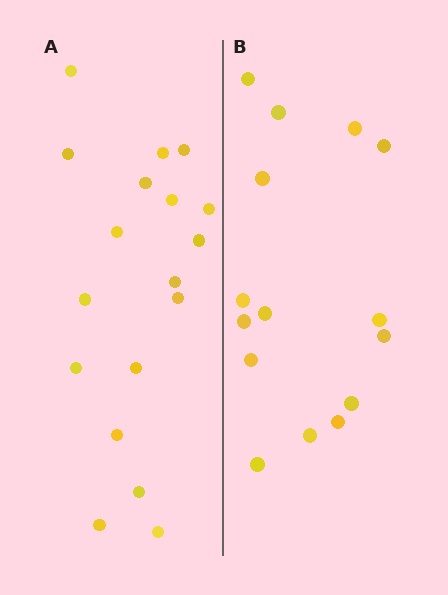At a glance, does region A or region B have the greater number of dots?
Region A (the left region) has more dots.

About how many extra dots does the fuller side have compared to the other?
Region A has just a few more — roughly 2 or 3 more dots than region B.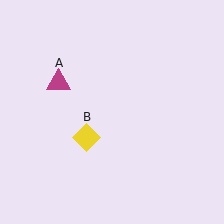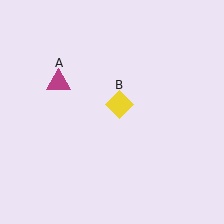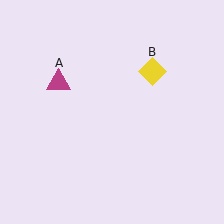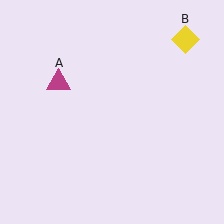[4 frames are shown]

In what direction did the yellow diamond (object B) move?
The yellow diamond (object B) moved up and to the right.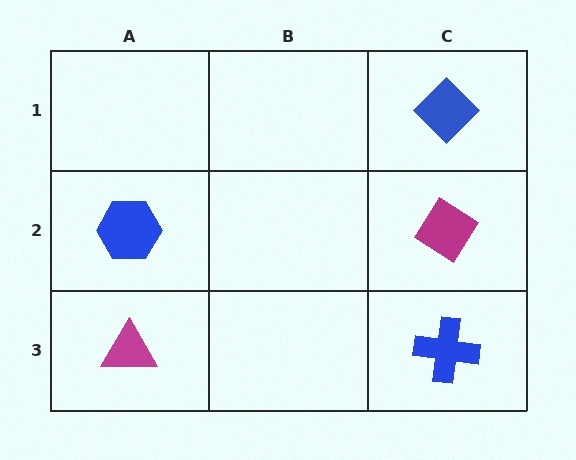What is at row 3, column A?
A magenta triangle.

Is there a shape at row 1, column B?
No, that cell is empty.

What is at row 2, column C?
A magenta diamond.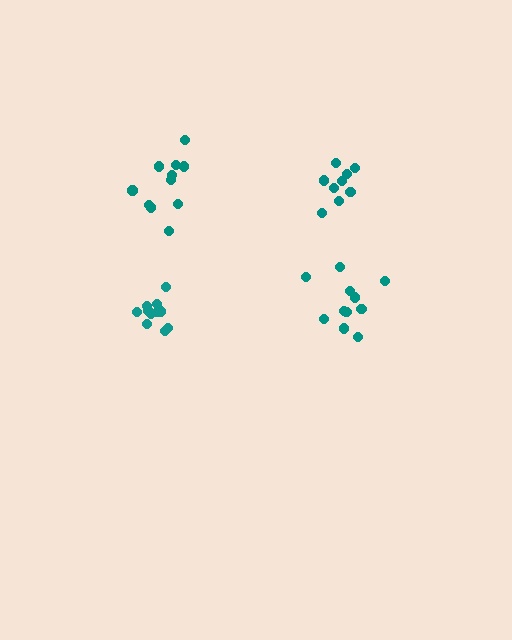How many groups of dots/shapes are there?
There are 4 groups.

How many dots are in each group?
Group 1: 12 dots, Group 2: 11 dots, Group 3: 9 dots, Group 4: 11 dots (43 total).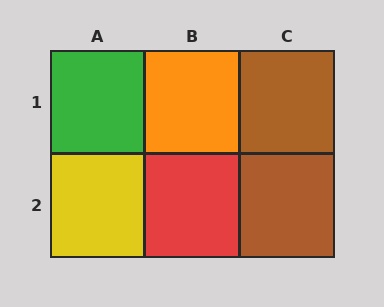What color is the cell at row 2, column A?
Yellow.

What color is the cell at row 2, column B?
Red.